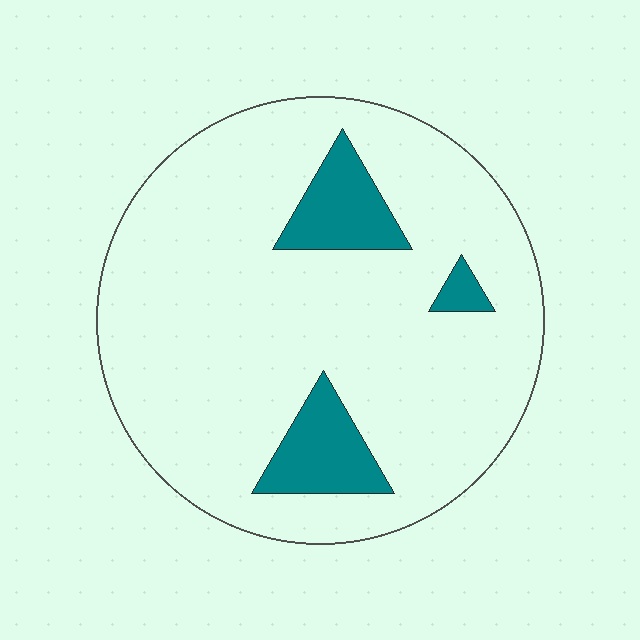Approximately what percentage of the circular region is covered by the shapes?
Approximately 10%.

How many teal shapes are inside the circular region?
3.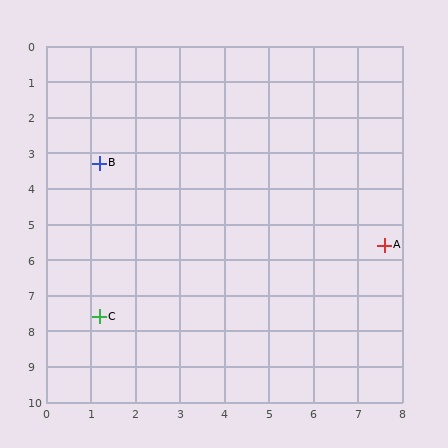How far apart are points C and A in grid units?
Points C and A are about 6.7 grid units apart.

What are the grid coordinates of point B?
Point B is at approximately (1.2, 3.3).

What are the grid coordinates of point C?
Point C is at approximately (1.2, 7.6).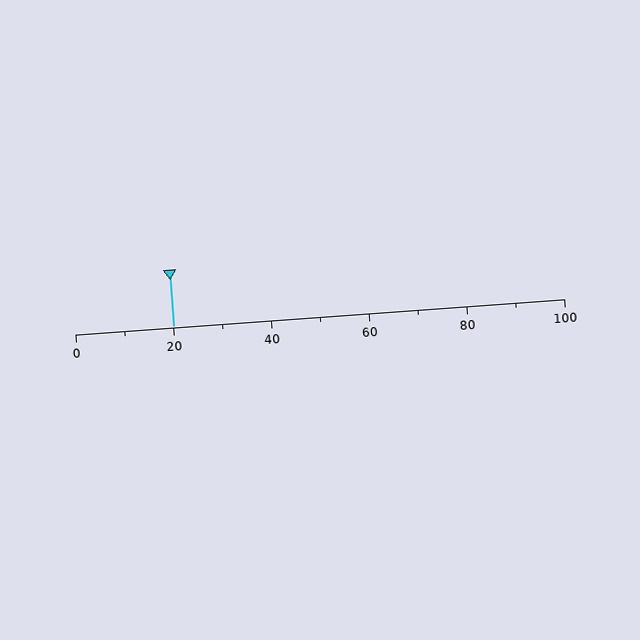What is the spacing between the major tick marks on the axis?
The major ticks are spaced 20 apart.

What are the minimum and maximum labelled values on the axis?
The axis runs from 0 to 100.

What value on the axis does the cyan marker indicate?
The marker indicates approximately 20.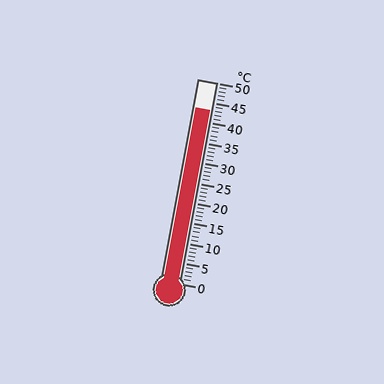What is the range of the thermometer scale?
The thermometer scale ranges from 0°C to 50°C.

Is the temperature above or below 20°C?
The temperature is above 20°C.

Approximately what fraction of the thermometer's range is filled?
The thermometer is filled to approximately 85% of its range.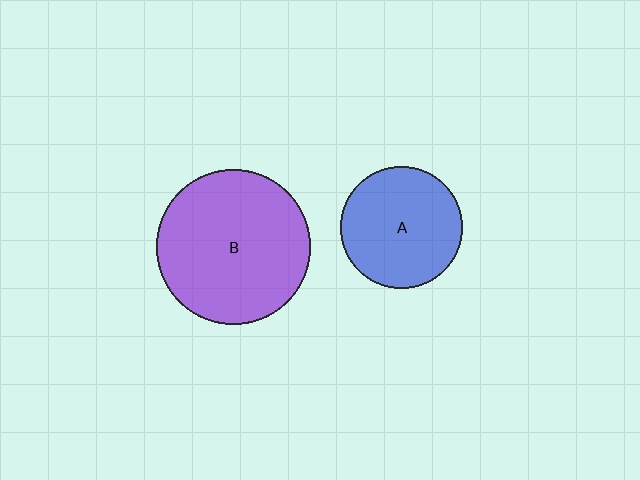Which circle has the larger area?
Circle B (purple).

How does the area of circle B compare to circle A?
Approximately 1.6 times.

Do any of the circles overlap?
No, none of the circles overlap.